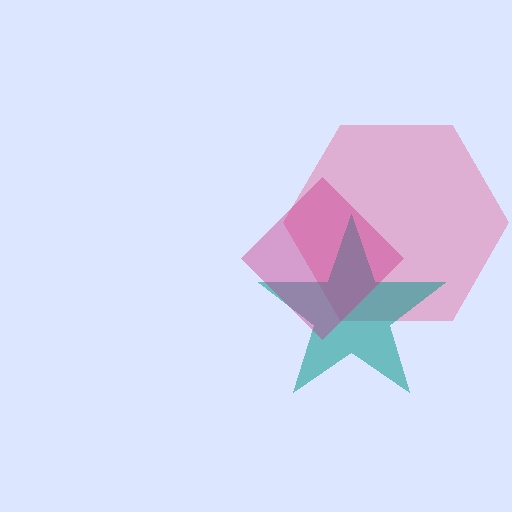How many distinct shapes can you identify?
There are 3 distinct shapes: a pink hexagon, a teal star, a magenta diamond.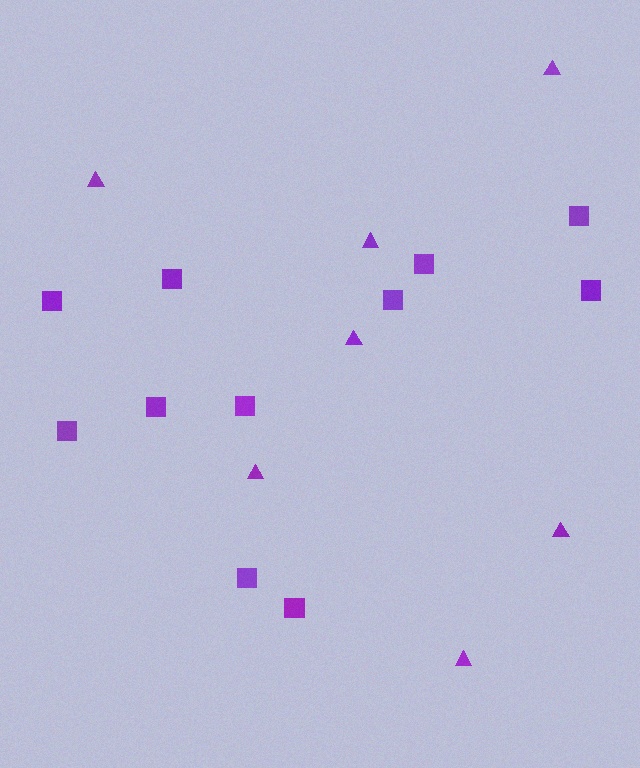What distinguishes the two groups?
There are 2 groups: one group of triangles (7) and one group of squares (11).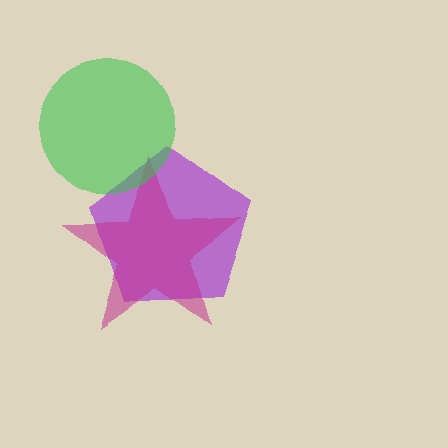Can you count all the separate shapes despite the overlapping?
Yes, there are 3 separate shapes.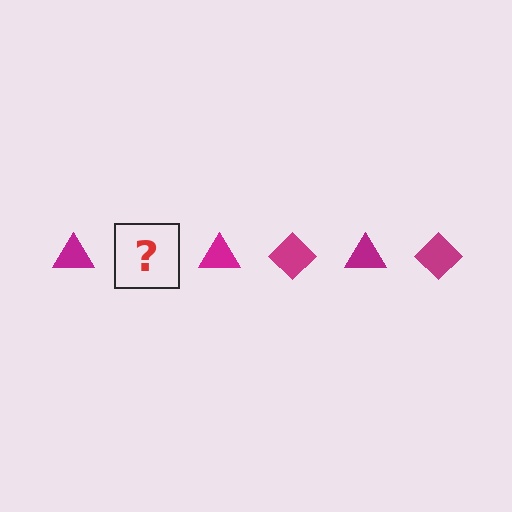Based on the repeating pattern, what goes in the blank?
The blank should be a magenta diamond.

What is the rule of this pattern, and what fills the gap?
The rule is that the pattern cycles through triangle, diamond shapes in magenta. The gap should be filled with a magenta diamond.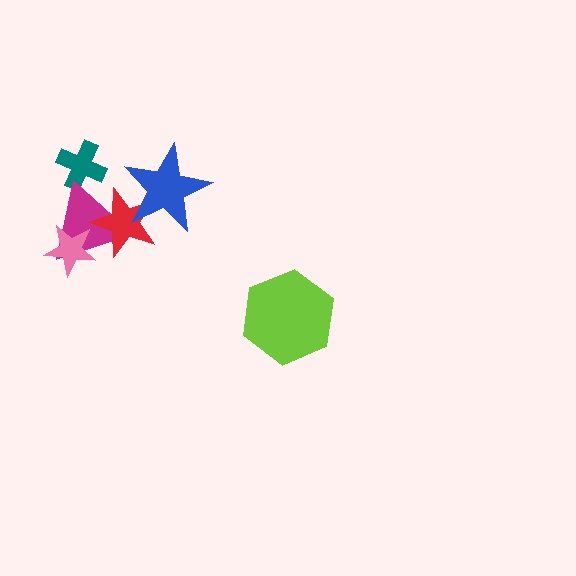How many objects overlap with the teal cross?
1 object overlaps with the teal cross.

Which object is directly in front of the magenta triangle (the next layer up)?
The red star is directly in front of the magenta triangle.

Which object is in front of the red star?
The blue star is in front of the red star.